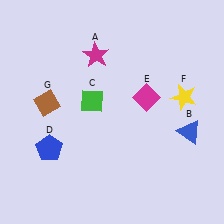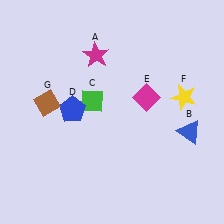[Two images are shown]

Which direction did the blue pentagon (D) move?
The blue pentagon (D) moved up.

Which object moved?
The blue pentagon (D) moved up.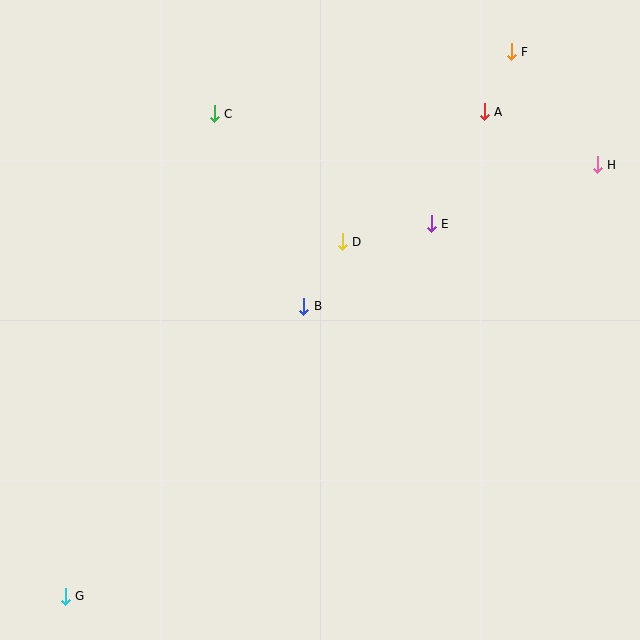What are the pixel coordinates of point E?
Point E is at (431, 224).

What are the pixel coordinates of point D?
Point D is at (342, 242).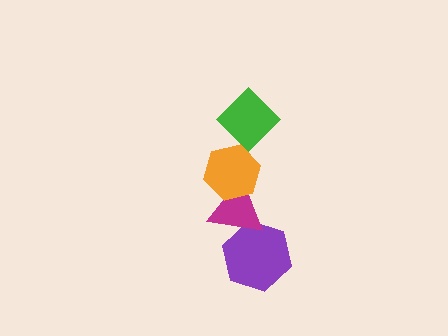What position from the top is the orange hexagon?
The orange hexagon is 2nd from the top.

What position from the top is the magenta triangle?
The magenta triangle is 3rd from the top.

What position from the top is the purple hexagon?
The purple hexagon is 4th from the top.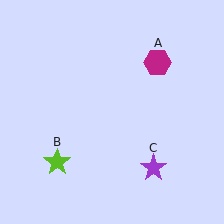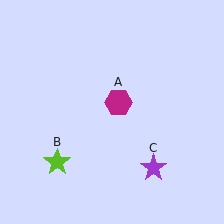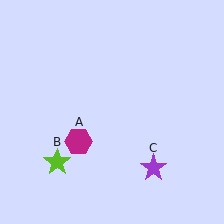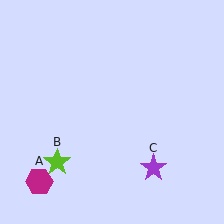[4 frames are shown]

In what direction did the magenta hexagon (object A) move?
The magenta hexagon (object A) moved down and to the left.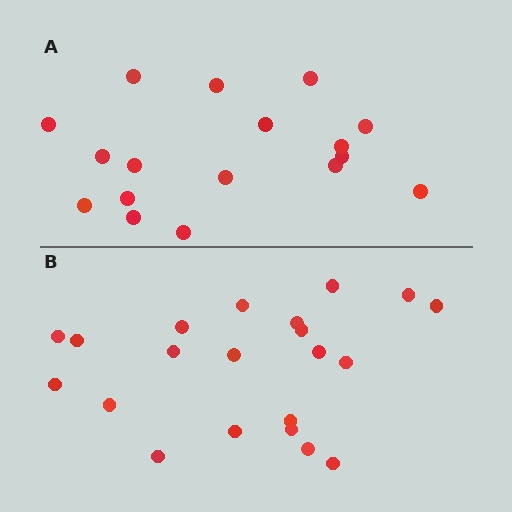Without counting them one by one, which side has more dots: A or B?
Region B (the bottom region) has more dots.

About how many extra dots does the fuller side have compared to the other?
Region B has about 4 more dots than region A.